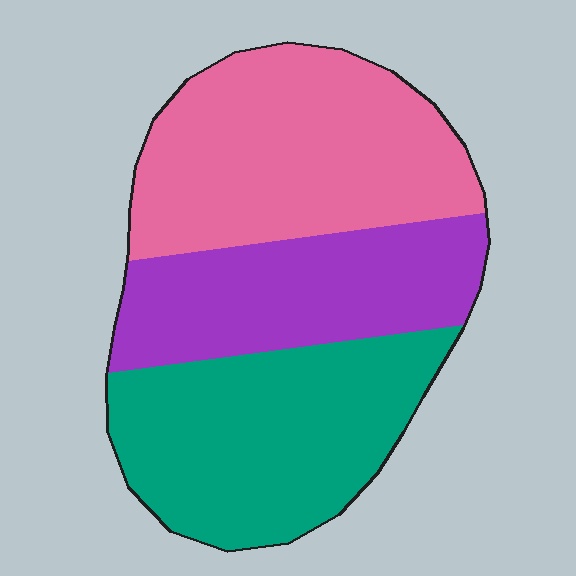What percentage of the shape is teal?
Teal covers roughly 35% of the shape.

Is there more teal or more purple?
Teal.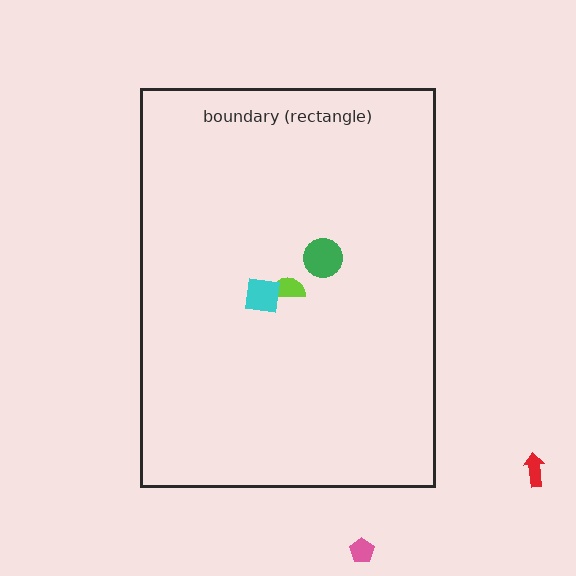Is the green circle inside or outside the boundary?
Inside.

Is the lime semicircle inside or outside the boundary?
Inside.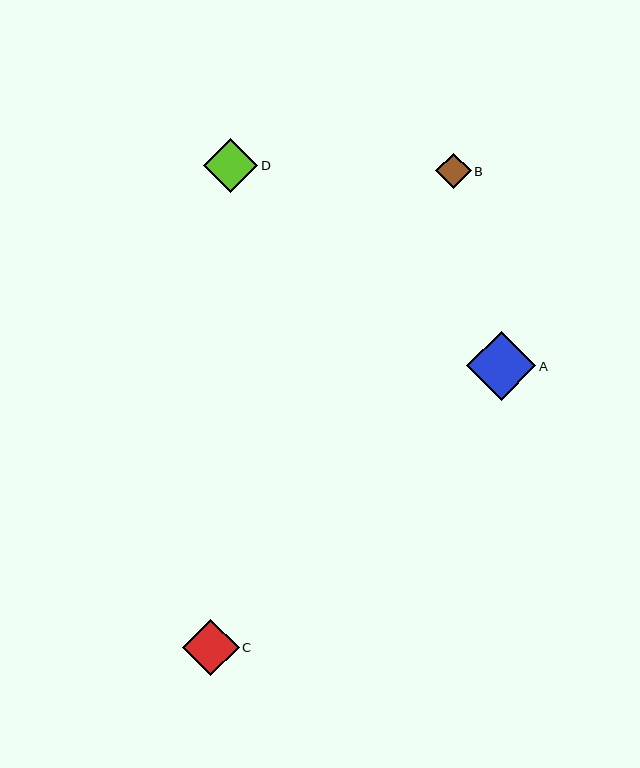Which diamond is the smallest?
Diamond B is the smallest with a size of approximately 36 pixels.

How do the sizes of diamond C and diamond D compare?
Diamond C and diamond D are approximately the same size.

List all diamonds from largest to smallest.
From largest to smallest: A, C, D, B.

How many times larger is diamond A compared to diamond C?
Diamond A is approximately 1.2 times the size of diamond C.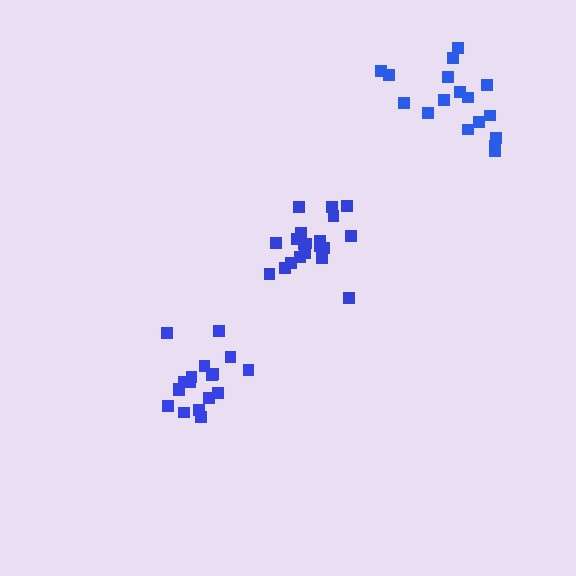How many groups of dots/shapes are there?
There are 3 groups.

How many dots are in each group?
Group 1: 20 dots, Group 2: 18 dots, Group 3: 17 dots (55 total).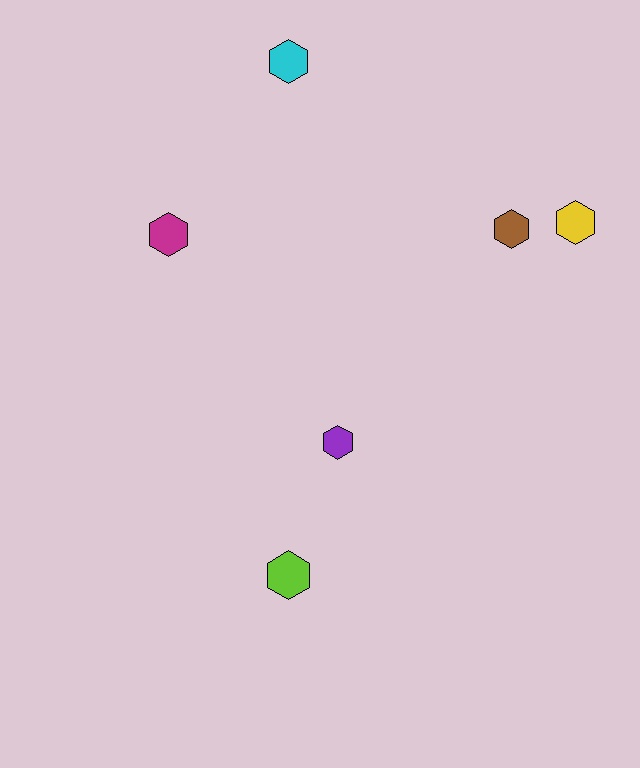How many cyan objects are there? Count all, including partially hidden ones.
There is 1 cyan object.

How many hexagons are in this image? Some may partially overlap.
There are 6 hexagons.